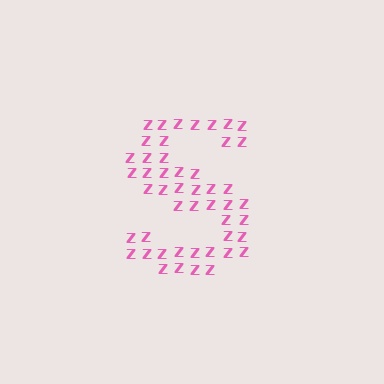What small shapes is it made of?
It is made of small letter Z's.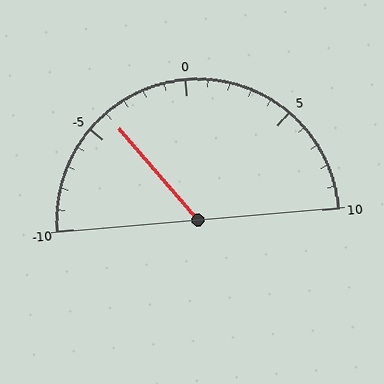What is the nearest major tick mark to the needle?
The nearest major tick mark is -5.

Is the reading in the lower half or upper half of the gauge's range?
The reading is in the lower half of the range (-10 to 10).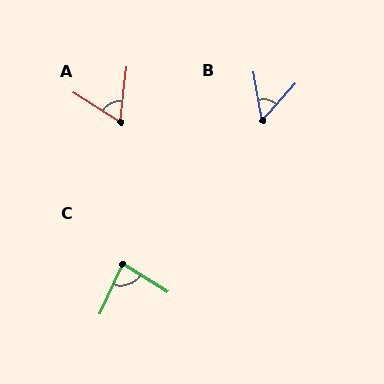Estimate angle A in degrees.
Approximately 65 degrees.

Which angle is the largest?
C, at approximately 83 degrees.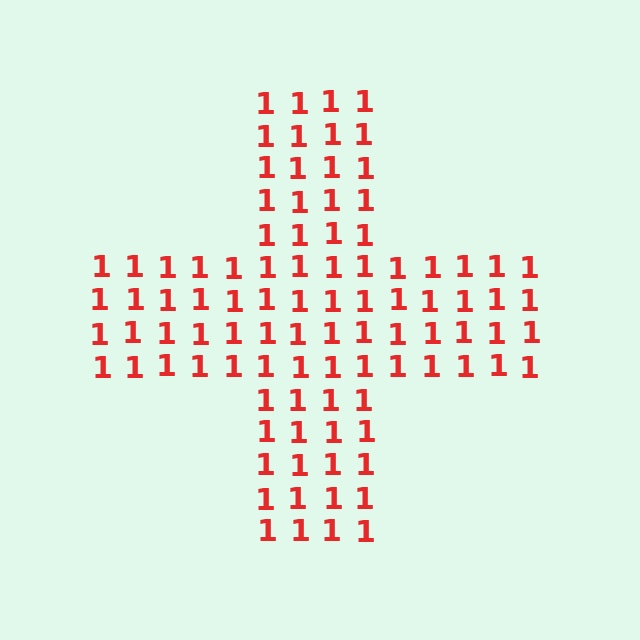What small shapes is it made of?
It is made of small digit 1's.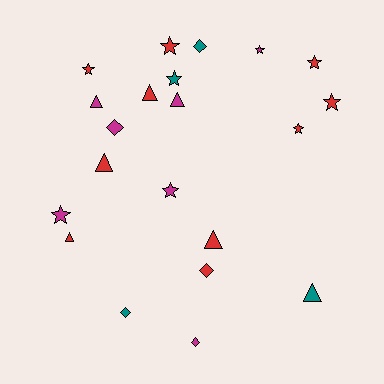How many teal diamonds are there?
There are 2 teal diamonds.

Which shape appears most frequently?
Star, with 9 objects.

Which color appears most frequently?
Red, with 10 objects.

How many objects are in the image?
There are 21 objects.